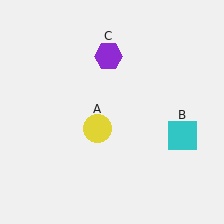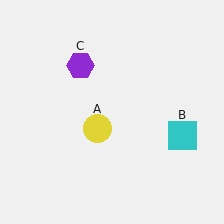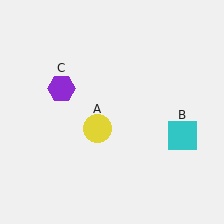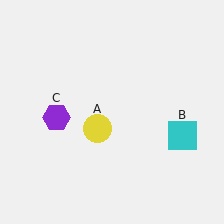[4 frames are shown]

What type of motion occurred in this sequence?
The purple hexagon (object C) rotated counterclockwise around the center of the scene.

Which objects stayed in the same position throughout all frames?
Yellow circle (object A) and cyan square (object B) remained stationary.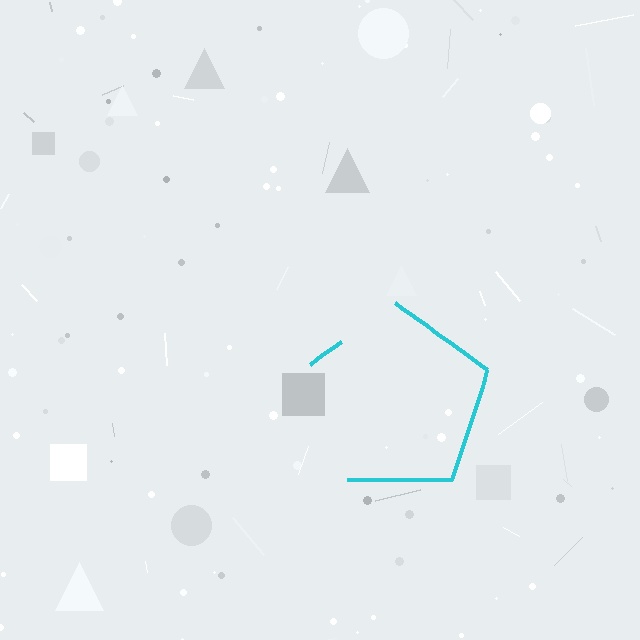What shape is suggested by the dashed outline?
The dashed outline suggests a pentagon.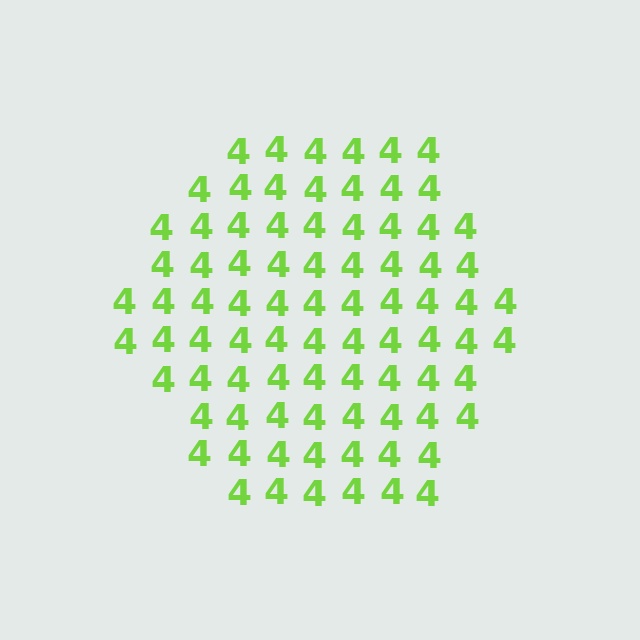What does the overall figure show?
The overall figure shows a hexagon.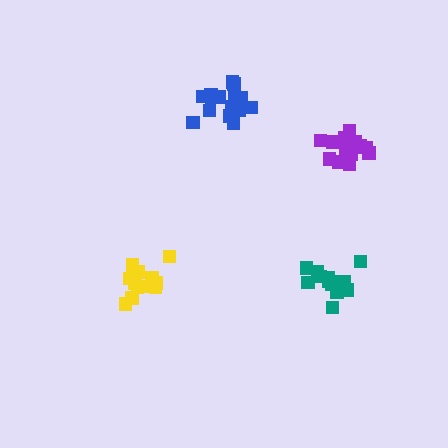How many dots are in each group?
Group 1: 12 dots, Group 2: 16 dots, Group 3: 16 dots, Group 4: 14 dots (58 total).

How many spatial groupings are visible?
There are 4 spatial groupings.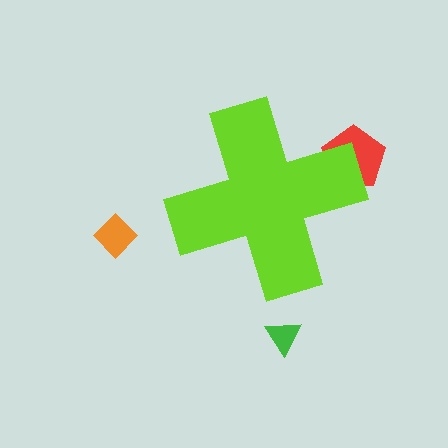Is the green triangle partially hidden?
No, the green triangle is fully visible.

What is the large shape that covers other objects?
A lime cross.